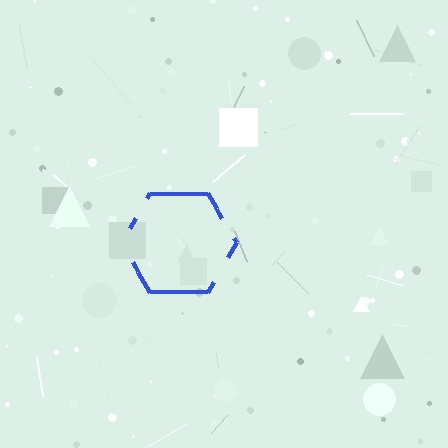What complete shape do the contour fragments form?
The contour fragments form a hexagon.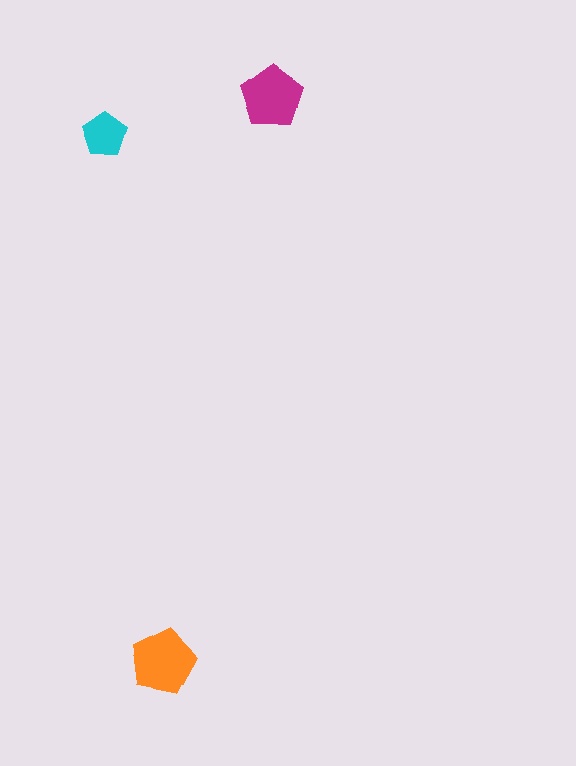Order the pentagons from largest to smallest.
the orange one, the magenta one, the cyan one.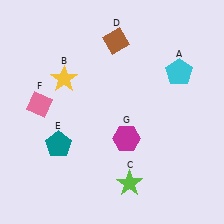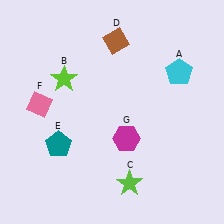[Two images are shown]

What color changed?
The star (B) changed from yellow in Image 1 to lime in Image 2.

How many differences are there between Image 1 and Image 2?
There is 1 difference between the two images.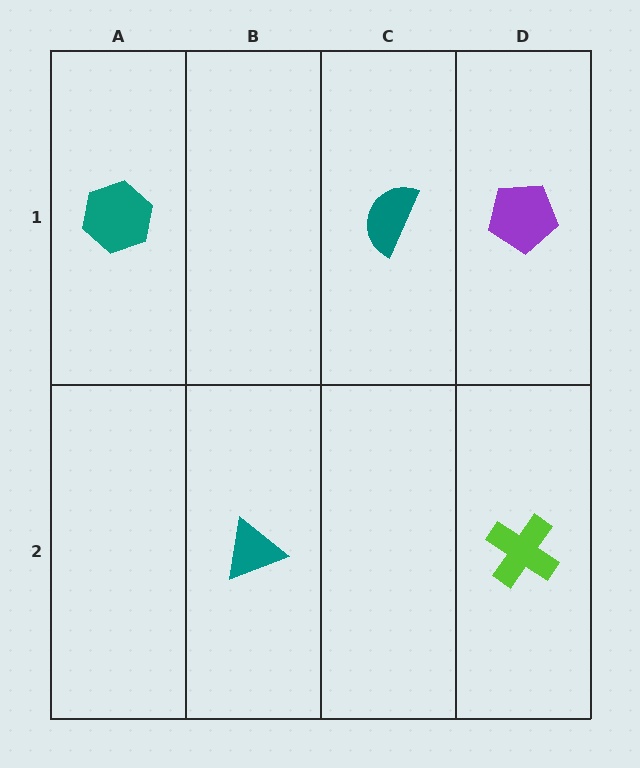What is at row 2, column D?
A lime cross.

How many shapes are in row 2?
2 shapes.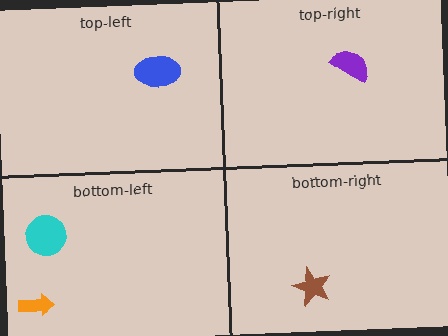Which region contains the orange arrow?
The bottom-left region.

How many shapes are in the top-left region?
1.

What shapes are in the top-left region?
The blue ellipse.